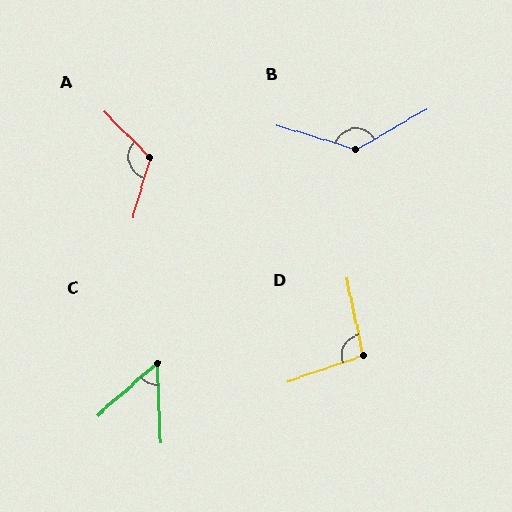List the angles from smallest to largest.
C (51°), D (97°), A (119°), B (133°).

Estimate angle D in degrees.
Approximately 97 degrees.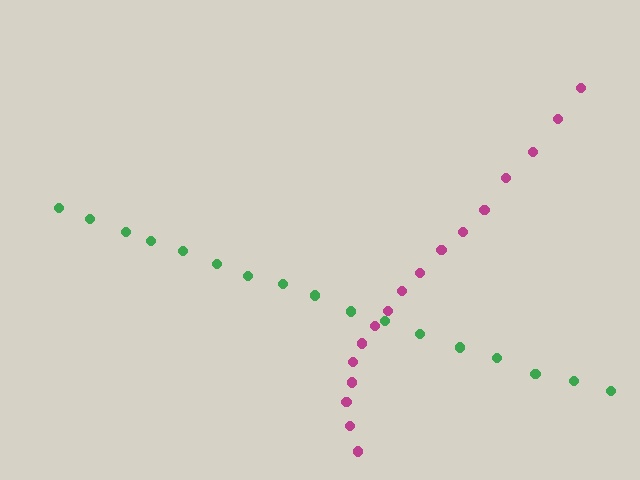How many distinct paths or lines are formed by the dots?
There are 2 distinct paths.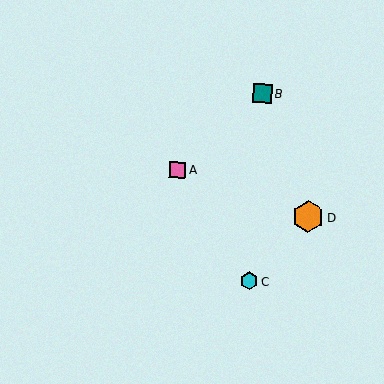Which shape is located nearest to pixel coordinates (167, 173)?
The pink square (labeled A) at (177, 170) is nearest to that location.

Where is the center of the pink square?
The center of the pink square is at (177, 170).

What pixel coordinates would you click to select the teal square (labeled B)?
Click at (263, 93) to select the teal square B.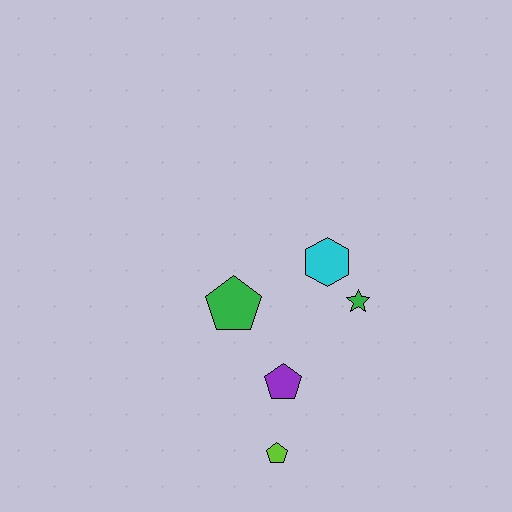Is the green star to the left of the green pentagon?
No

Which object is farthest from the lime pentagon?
The cyan hexagon is farthest from the lime pentagon.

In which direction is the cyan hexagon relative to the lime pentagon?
The cyan hexagon is above the lime pentagon.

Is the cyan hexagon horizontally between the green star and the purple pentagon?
Yes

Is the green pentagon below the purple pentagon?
No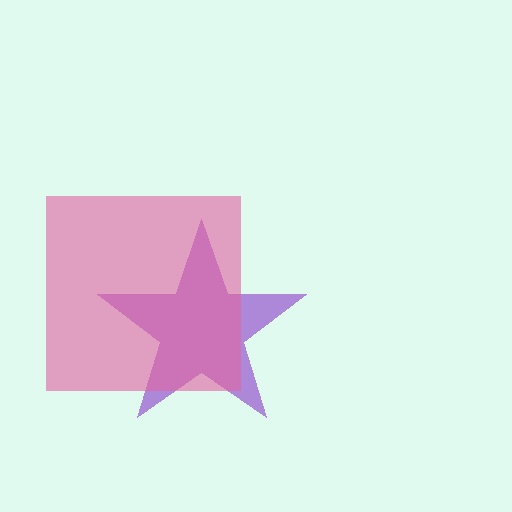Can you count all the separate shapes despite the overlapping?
Yes, there are 2 separate shapes.